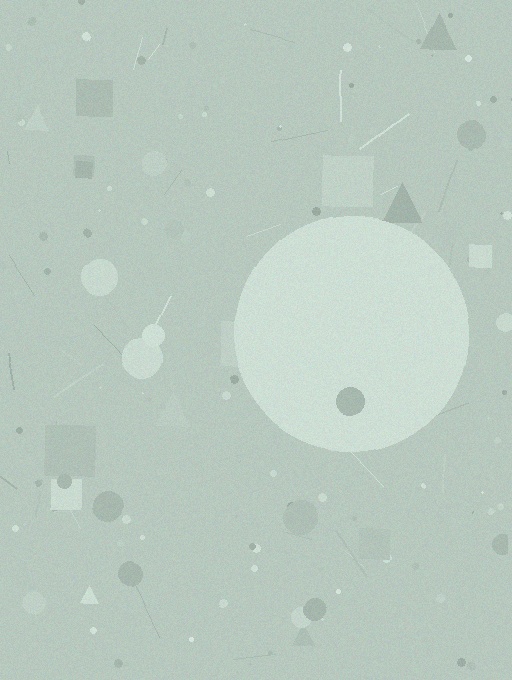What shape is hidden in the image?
A circle is hidden in the image.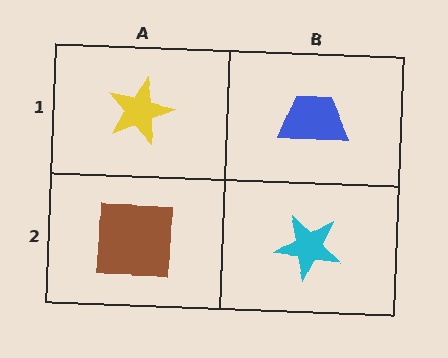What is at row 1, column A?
A yellow star.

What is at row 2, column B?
A cyan star.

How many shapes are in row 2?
2 shapes.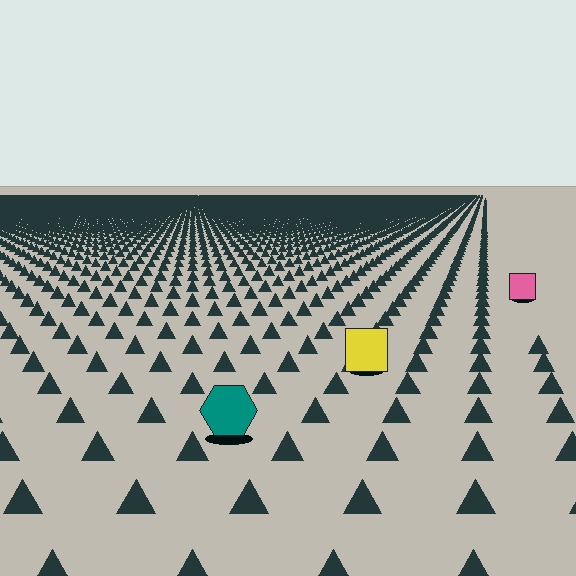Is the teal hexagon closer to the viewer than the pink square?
Yes. The teal hexagon is closer — you can tell from the texture gradient: the ground texture is coarser near it.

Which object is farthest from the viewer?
The pink square is farthest from the viewer. It appears smaller and the ground texture around it is denser.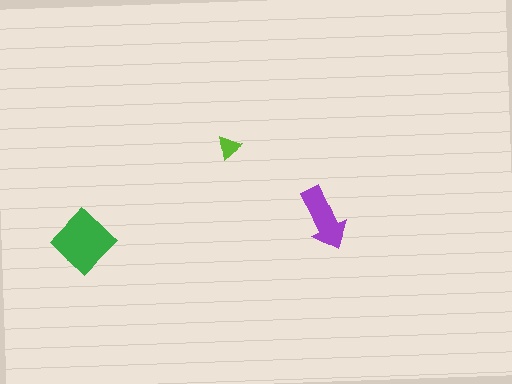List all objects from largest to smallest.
The green diamond, the purple arrow, the lime triangle.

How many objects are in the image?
There are 3 objects in the image.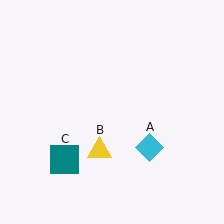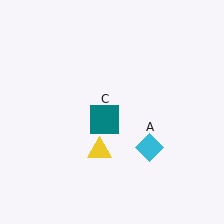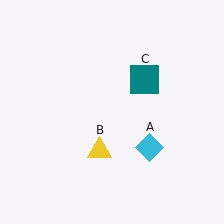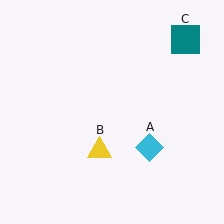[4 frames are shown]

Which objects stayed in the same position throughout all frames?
Cyan diamond (object A) and yellow triangle (object B) remained stationary.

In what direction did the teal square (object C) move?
The teal square (object C) moved up and to the right.